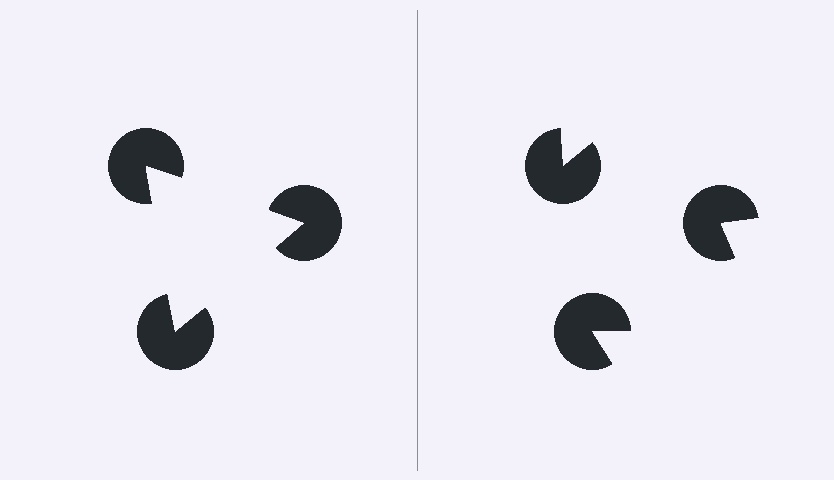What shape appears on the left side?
An illusory triangle.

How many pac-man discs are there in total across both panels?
6 — 3 on each side.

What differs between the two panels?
The pac-man discs are positioned identically on both sides; only the wedge orientations differ. On the left they align to a triangle; on the right they are misaligned.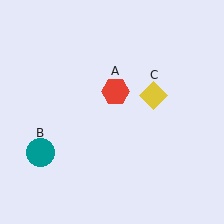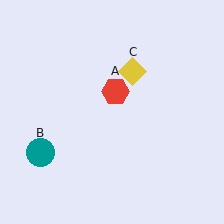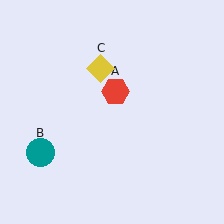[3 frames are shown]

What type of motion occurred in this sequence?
The yellow diamond (object C) rotated counterclockwise around the center of the scene.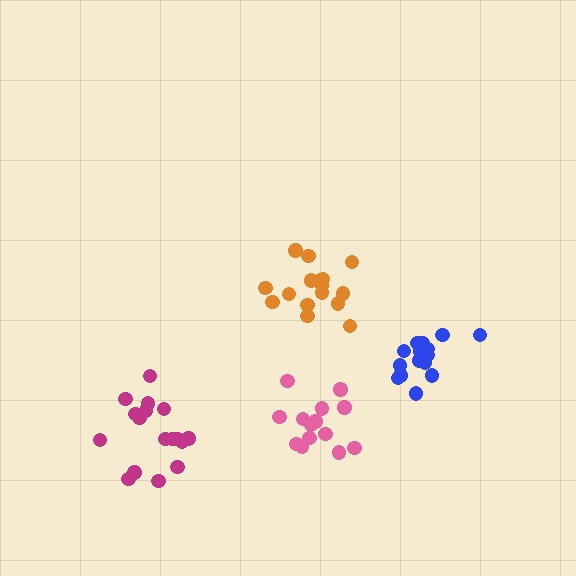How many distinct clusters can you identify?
There are 4 distinct clusters.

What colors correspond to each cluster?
The clusters are colored: blue, pink, magenta, orange.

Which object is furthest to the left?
The magenta cluster is leftmost.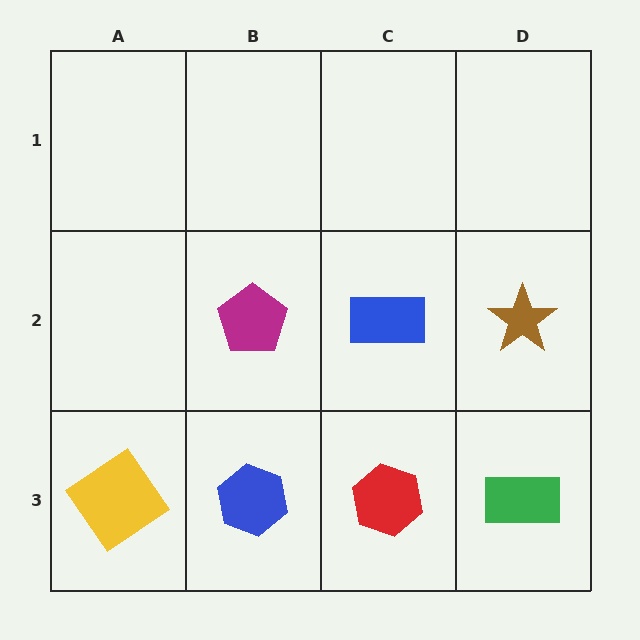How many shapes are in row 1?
0 shapes.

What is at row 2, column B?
A magenta pentagon.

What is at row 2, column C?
A blue rectangle.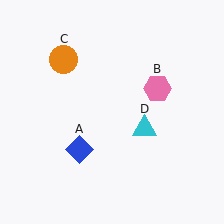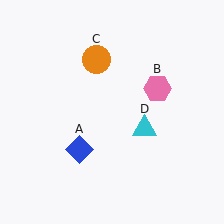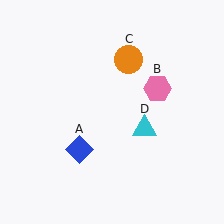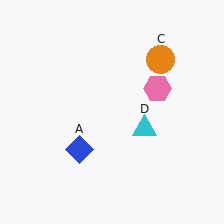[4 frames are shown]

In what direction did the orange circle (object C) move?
The orange circle (object C) moved right.